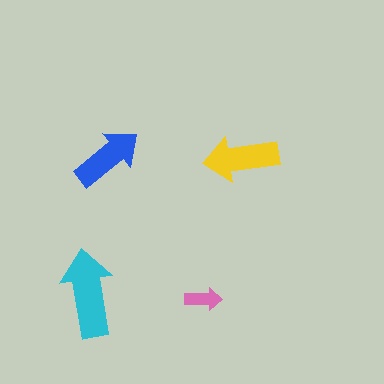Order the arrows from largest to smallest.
the cyan one, the yellow one, the blue one, the pink one.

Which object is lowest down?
The pink arrow is bottommost.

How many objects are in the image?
There are 4 objects in the image.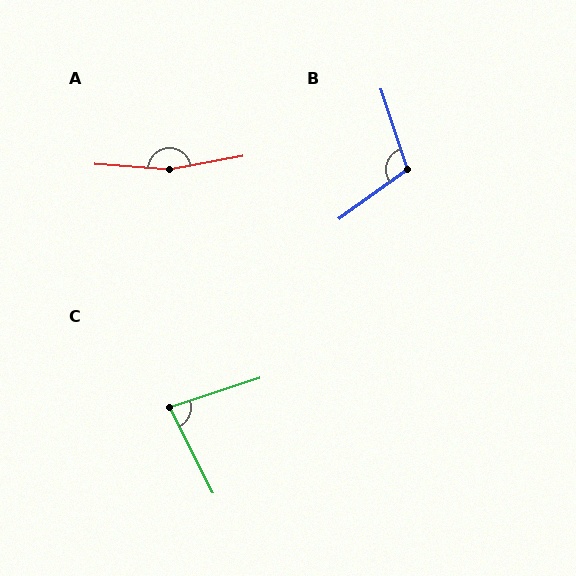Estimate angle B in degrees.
Approximately 108 degrees.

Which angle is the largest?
A, at approximately 165 degrees.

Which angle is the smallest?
C, at approximately 81 degrees.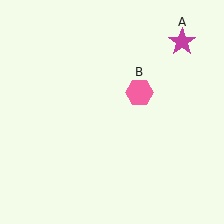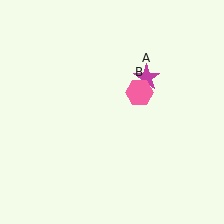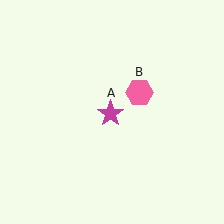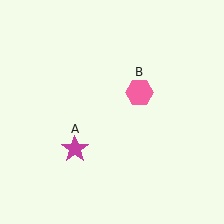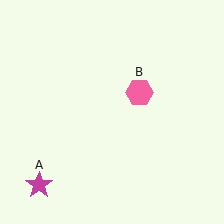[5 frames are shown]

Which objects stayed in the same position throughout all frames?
Pink hexagon (object B) remained stationary.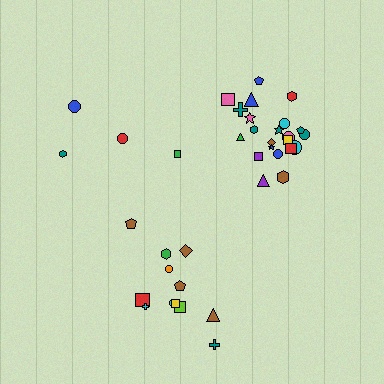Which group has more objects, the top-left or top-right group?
The top-right group.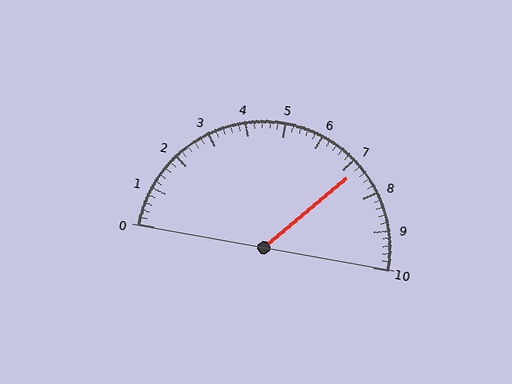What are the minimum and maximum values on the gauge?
The gauge ranges from 0 to 10.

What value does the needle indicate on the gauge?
The needle indicates approximately 7.2.